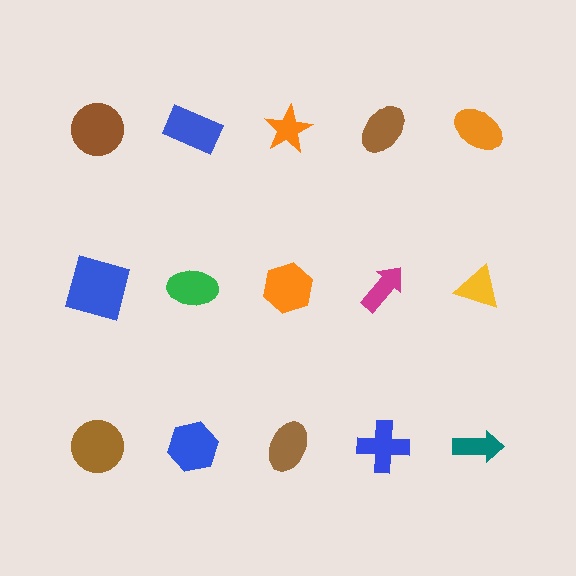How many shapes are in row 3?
5 shapes.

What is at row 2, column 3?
An orange hexagon.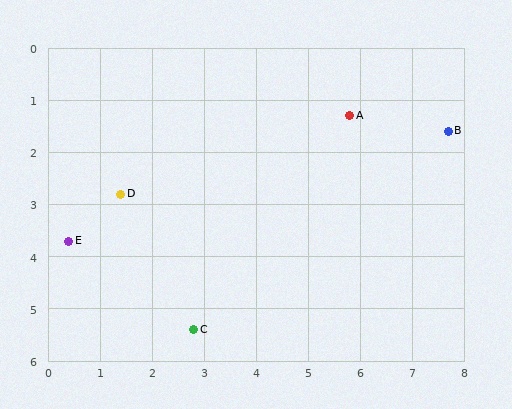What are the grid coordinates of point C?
Point C is at approximately (2.8, 5.4).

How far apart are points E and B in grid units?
Points E and B are about 7.6 grid units apart.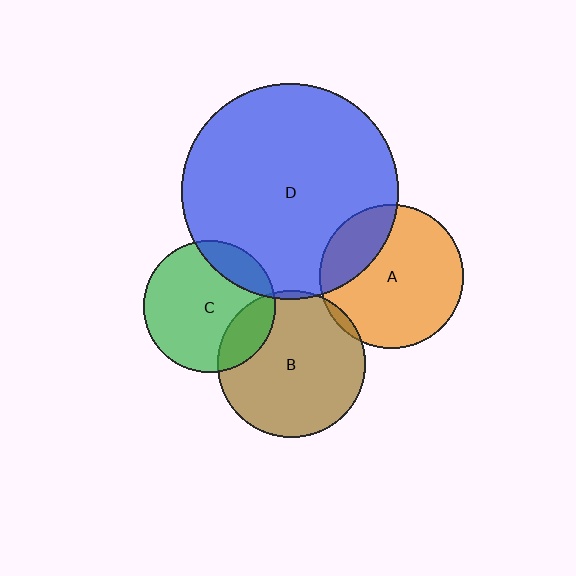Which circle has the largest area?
Circle D (blue).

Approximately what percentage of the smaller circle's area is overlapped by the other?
Approximately 20%.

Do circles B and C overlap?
Yes.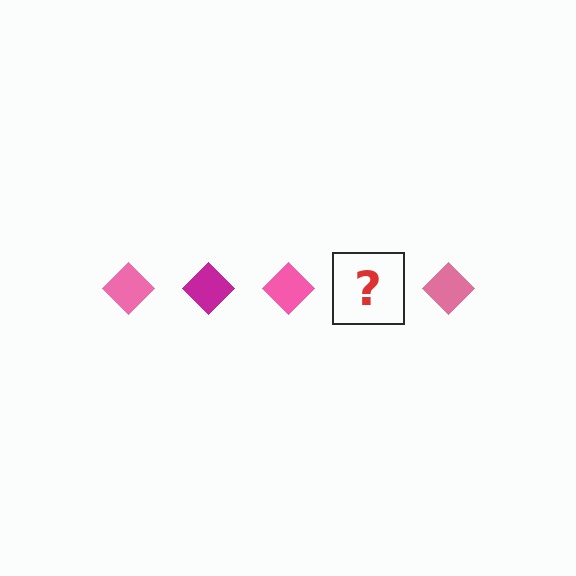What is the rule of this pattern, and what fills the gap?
The rule is that the pattern cycles through pink, magenta diamonds. The gap should be filled with a magenta diamond.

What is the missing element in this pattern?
The missing element is a magenta diamond.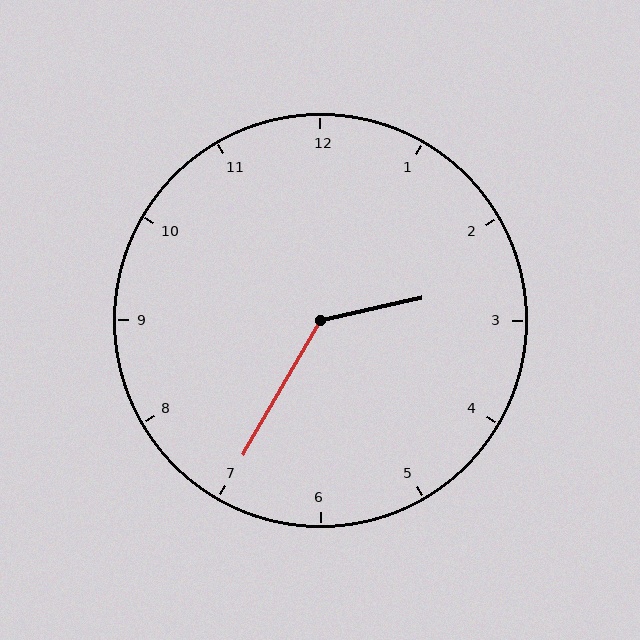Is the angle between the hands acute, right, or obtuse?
It is obtuse.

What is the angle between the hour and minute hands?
Approximately 132 degrees.